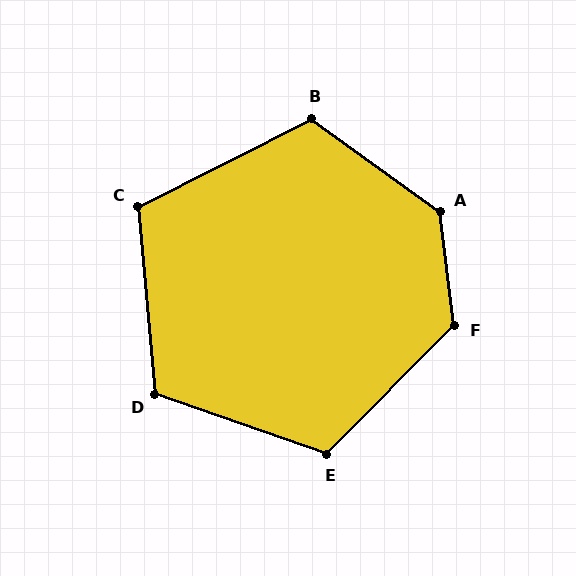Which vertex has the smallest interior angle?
C, at approximately 112 degrees.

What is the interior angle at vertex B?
Approximately 118 degrees (obtuse).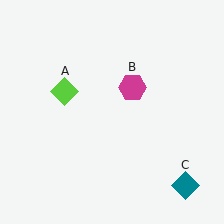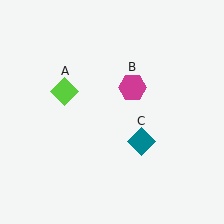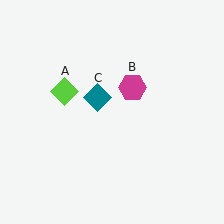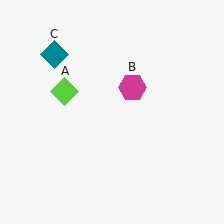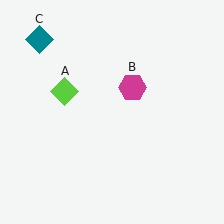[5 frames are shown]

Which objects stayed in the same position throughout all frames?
Lime diamond (object A) and magenta hexagon (object B) remained stationary.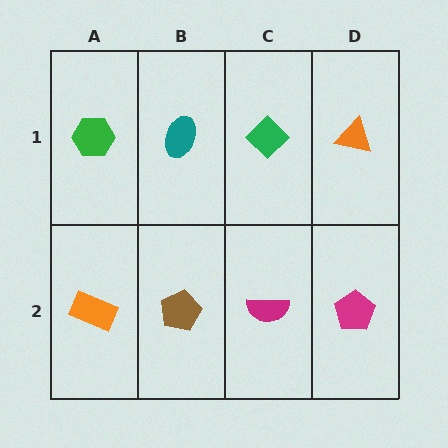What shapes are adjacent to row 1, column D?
A magenta pentagon (row 2, column D), a green diamond (row 1, column C).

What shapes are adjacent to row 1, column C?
A magenta semicircle (row 2, column C), a teal ellipse (row 1, column B), an orange triangle (row 1, column D).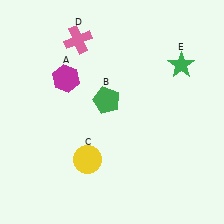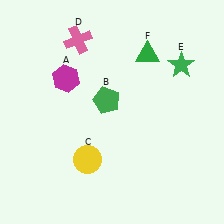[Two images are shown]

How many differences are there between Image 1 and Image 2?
There is 1 difference between the two images.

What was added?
A green triangle (F) was added in Image 2.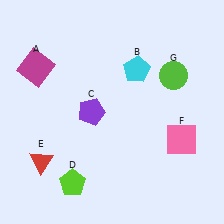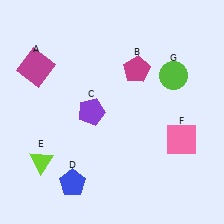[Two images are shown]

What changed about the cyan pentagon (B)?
In Image 1, B is cyan. In Image 2, it changed to magenta.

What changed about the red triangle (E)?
In Image 1, E is red. In Image 2, it changed to lime.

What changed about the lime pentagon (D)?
In Image 1, D is lime. In Image 2, it changed to blue.